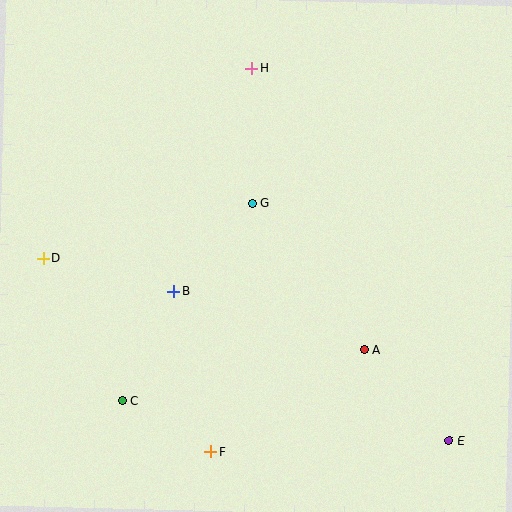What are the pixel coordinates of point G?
Point G is at (253, 203).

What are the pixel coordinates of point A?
Point A is at (364, 349).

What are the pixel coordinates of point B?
Point B is at (174, 291).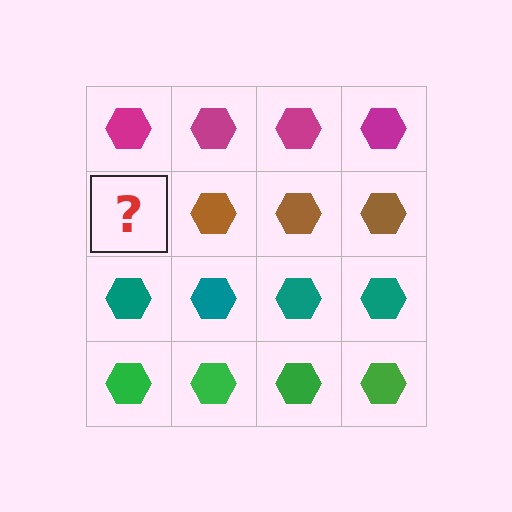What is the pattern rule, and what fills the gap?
The rule is that each row has a consistent color. The gap should be filled with a brown hexagon.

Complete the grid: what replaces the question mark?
The question mark should be replaced with a brown hexagon.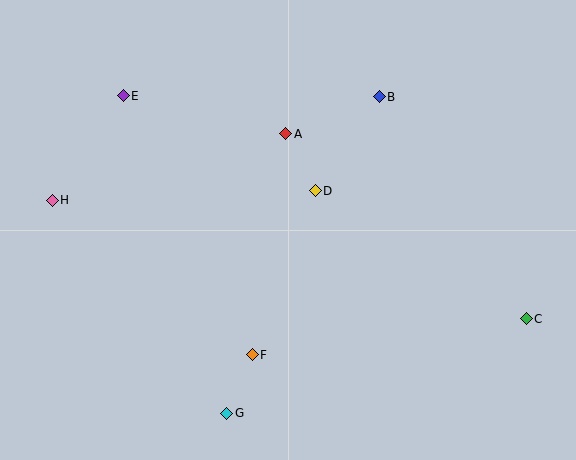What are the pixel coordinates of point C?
Point C is at (526, 319).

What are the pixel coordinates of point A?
Point A is at (286, 134).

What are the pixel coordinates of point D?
Point D is at (315, 191).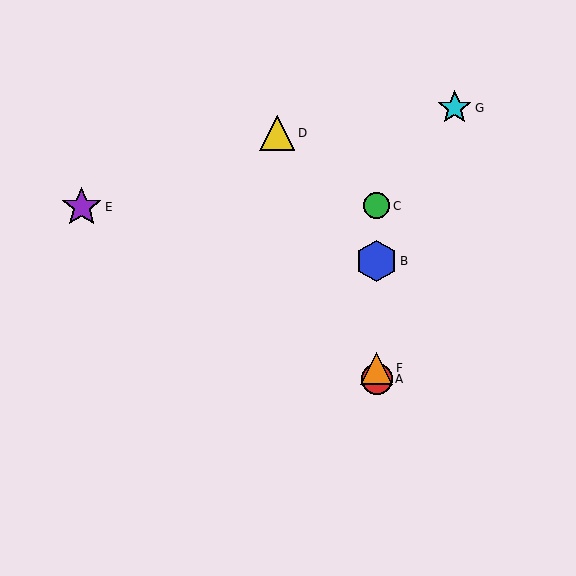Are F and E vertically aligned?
No, F is at x≈377 and E is at x≈82.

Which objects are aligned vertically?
Objects A, B, C, F are aligned vertically.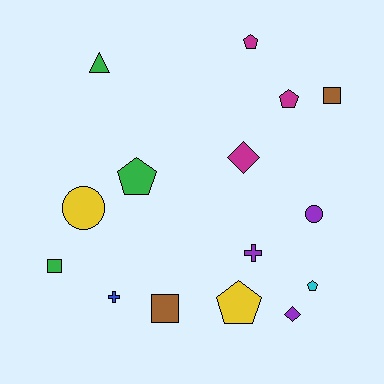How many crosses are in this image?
There are 2 crosses.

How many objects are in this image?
There are 15 objects.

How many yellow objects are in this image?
There are 2 yellow objects.